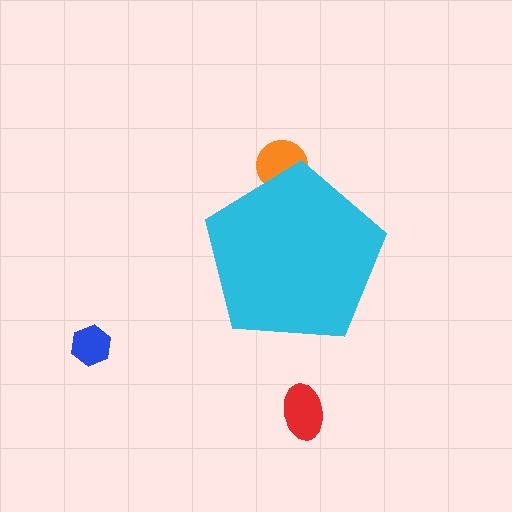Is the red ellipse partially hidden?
No, the red ellipse is fully visible.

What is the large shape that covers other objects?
A cyan pentagon.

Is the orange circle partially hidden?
Yes, the orange circle is partially hidden behind the cyan pentagon.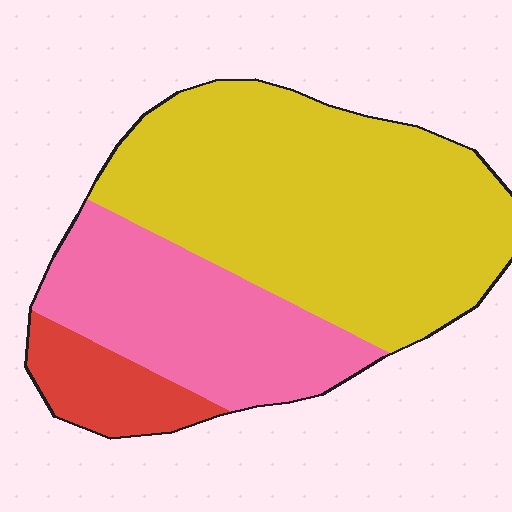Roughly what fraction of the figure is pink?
Pink covers 30% of the figure.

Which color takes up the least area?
Red, at roughly 10%.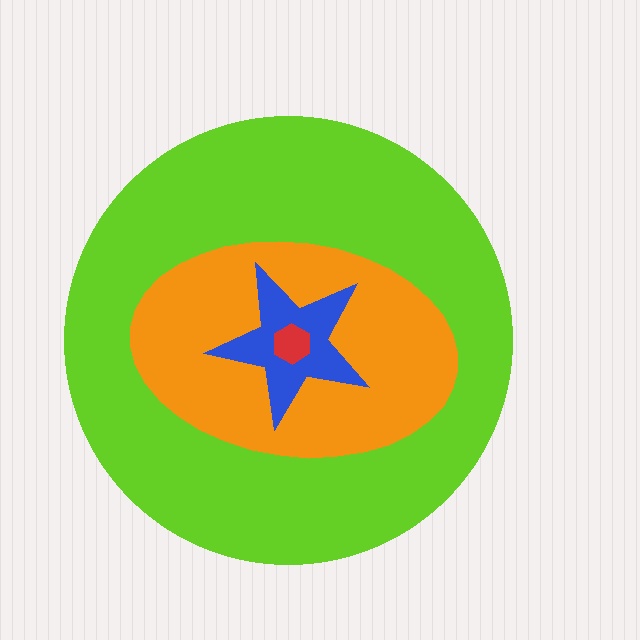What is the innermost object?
The red hexagon.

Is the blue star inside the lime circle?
Yes.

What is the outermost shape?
The lime circle.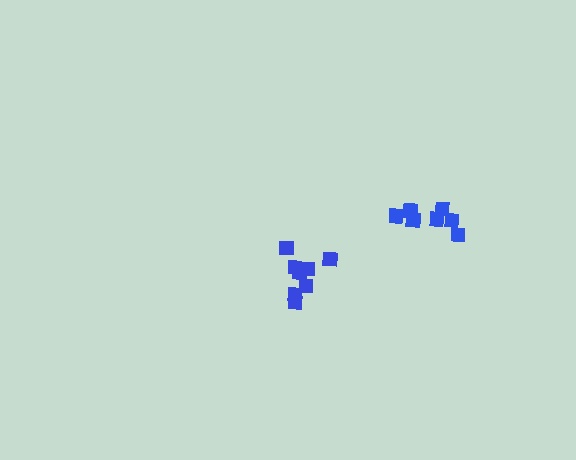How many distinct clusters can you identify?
There are 2 distinct clusters.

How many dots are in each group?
Group 1: 8 dots, Group 2: 7 dots (15 total).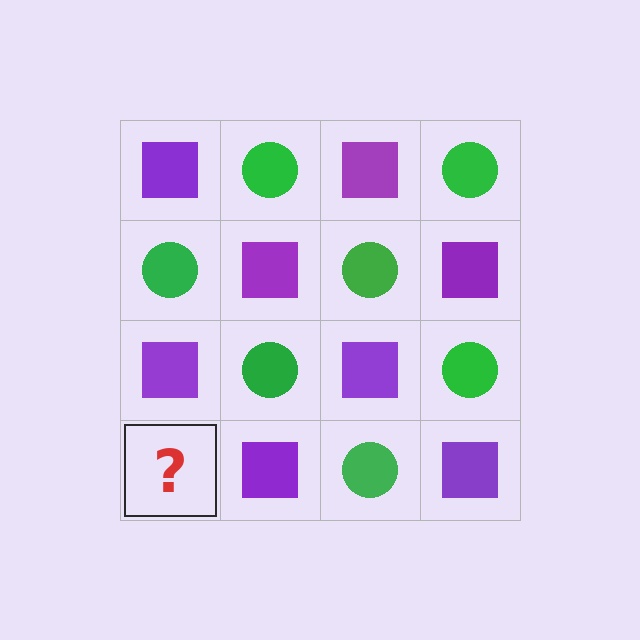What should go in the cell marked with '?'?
The missing cell should contain a green circle.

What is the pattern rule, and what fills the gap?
The rule is that it alternates purple square and green circle in a checkerboard pattern. The gap should be filled with a green circle.